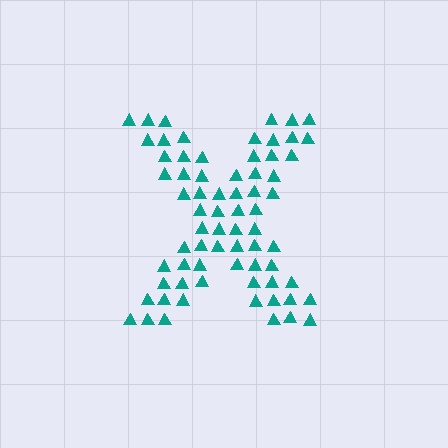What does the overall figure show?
The overall figure shows the letter X.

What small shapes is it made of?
It is made of small triangles.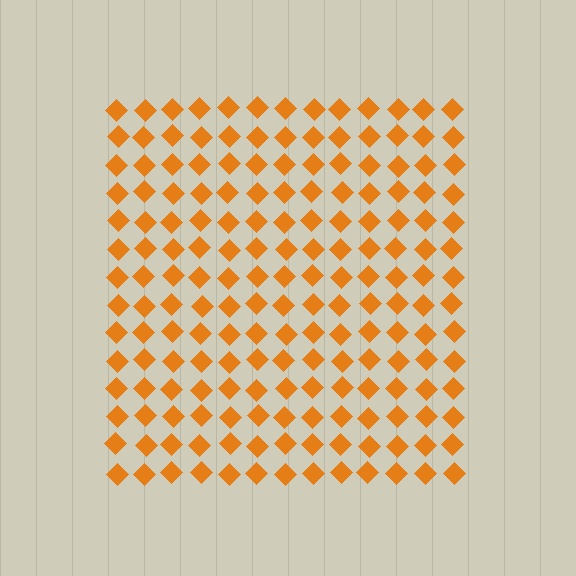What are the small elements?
The small elements are diamonds.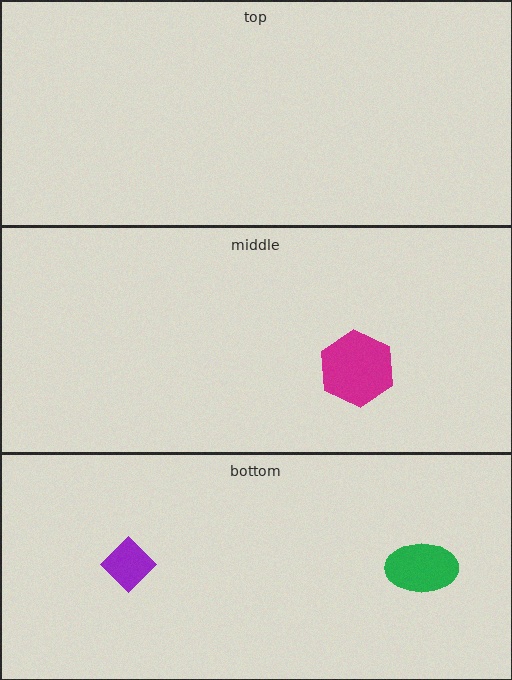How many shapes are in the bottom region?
2.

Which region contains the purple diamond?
The bottom region.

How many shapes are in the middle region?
1.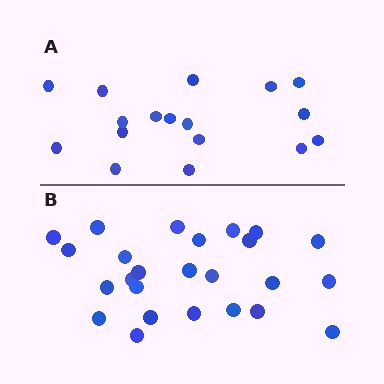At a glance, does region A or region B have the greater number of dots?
Region B (the bottom region) has more dots.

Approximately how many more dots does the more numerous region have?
Region B has roughly 8 or so more dots than region A.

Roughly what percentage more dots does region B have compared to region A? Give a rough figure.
About 45% more.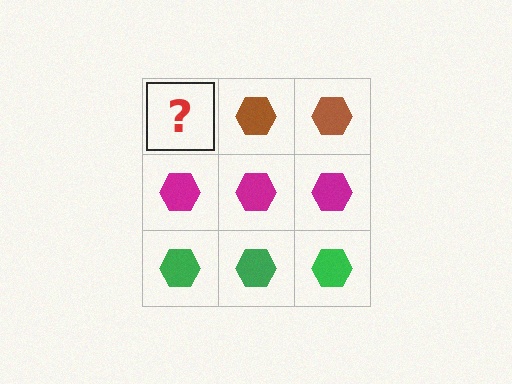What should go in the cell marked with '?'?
The missing cell should contain a brown hexagon.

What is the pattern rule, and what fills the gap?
The rule is that each row has a consistent color. The gap should be filled with a brown hexagon.